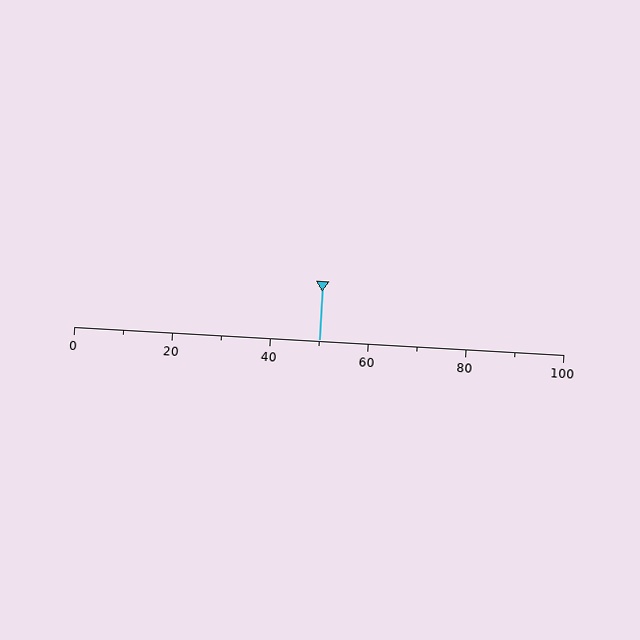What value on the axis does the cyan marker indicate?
The marker indicates approximately 50.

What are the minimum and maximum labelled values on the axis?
The axis runs from 0 to 100.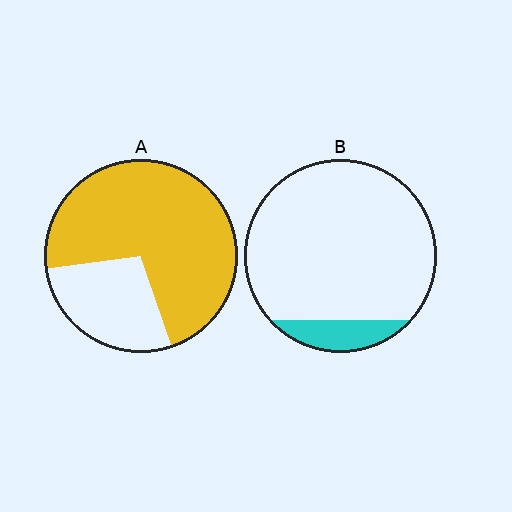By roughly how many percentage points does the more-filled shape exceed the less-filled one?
By roughly 60 percentage points (A over B).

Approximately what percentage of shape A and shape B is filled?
A is approximately 70% and B is approximately 10%.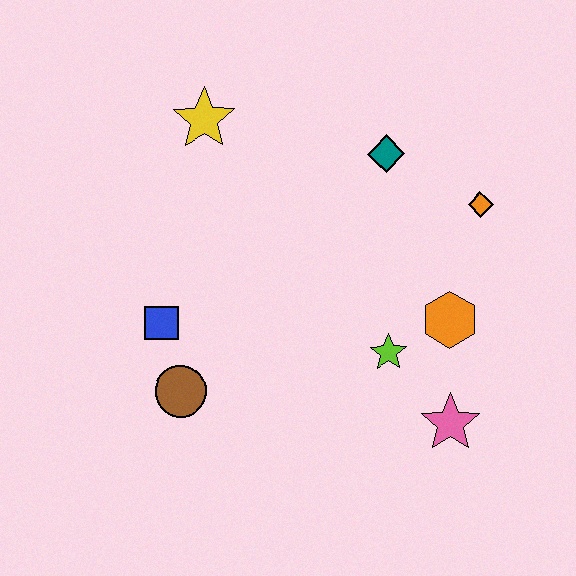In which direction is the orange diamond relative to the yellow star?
The orange diamond is to the right of the yellow star.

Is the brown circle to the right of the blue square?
Yes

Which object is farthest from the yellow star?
The pink star is farthest from the yellow star.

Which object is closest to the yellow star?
The teal diamond is closest to the yellow star.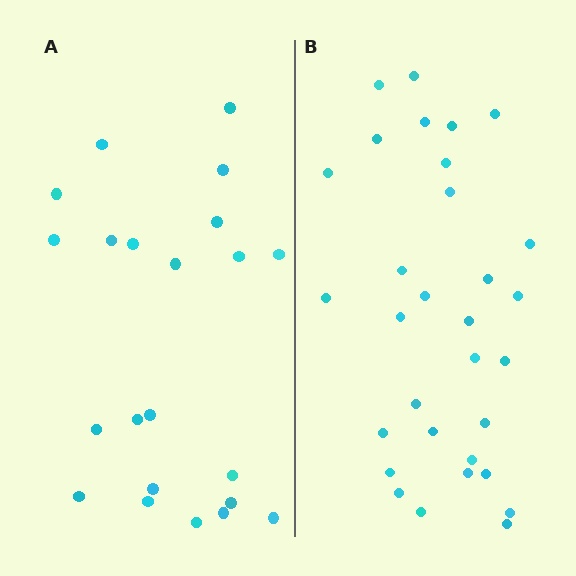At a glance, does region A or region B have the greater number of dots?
Region B (the right region) has more dots.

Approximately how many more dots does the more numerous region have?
Region B has roughly 8 or so more dots than region A.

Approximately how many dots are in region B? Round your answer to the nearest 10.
About 30 dots. (The exact count is 31, which rounds to 30.)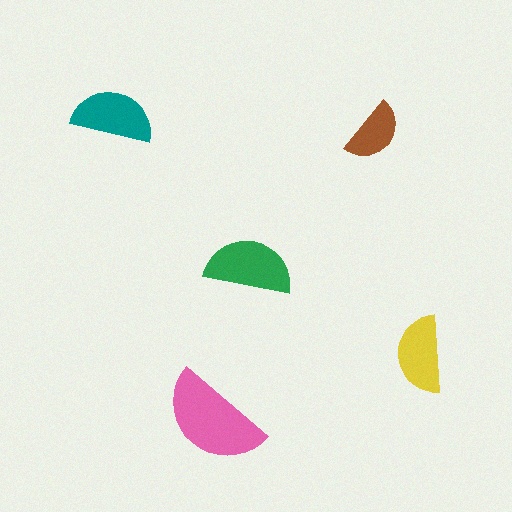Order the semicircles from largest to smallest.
the pink one, the green one, the teal one, the yellow one, the brown one.